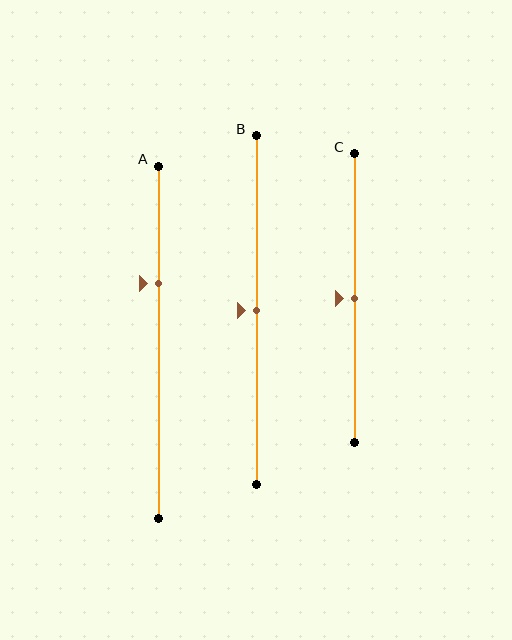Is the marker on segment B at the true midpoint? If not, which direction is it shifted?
Yes, the marker on segment B is at the true midpoint.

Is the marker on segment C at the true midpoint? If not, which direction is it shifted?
Yes, the marker on segment C is at the true midpoint.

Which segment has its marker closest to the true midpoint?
Segment B has its marker closest to the true midpoint.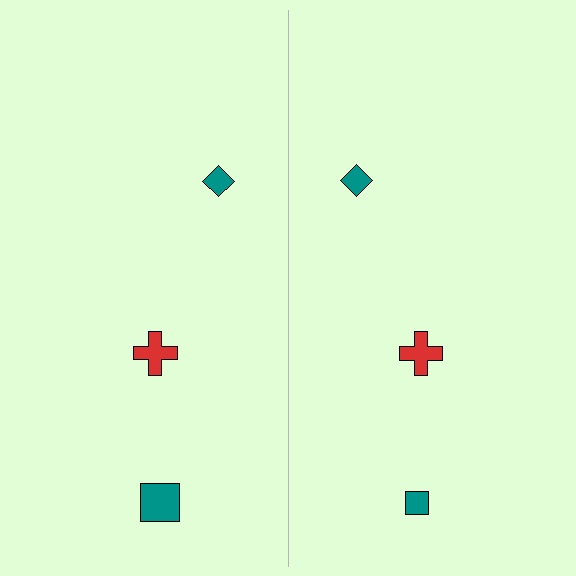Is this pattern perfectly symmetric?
No, the pattern is not perfectly symmetric. The teal square on the right side has a different size than its mirror counterpart.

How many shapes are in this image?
There are 6 shapes in this image.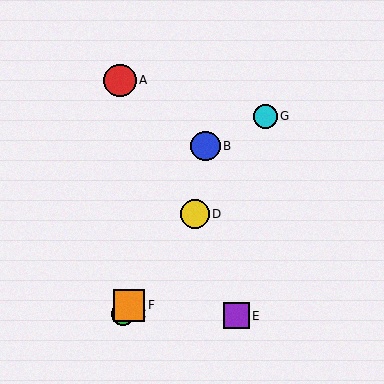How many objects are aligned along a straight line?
4 objects (C, D, F, G) are aligned along a straight line.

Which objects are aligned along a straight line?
Objects C, D, F, G are aligned along a straight line.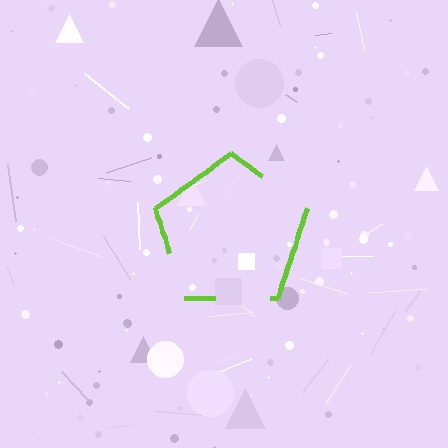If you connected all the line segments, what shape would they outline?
They would outline a pentagon.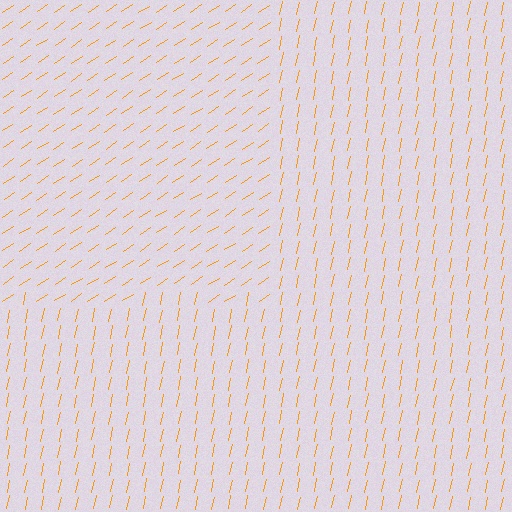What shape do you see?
I see a rectangle.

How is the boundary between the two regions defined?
The boundary is defined purely by a change in line orientation (approximately 45 degrees difference). All lines are the same color and thickness.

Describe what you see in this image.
The image is filled with small orange line segments. A rectangle region in the image has lines oriented differently from the surrounding lines, creating a visible texture boundary.